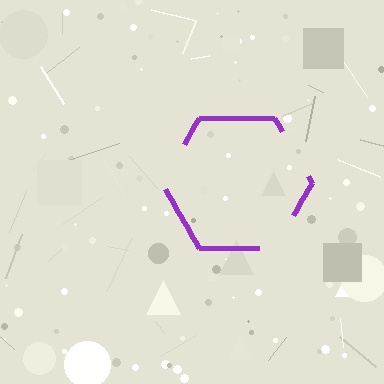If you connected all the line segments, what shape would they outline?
They would outline a hexagon.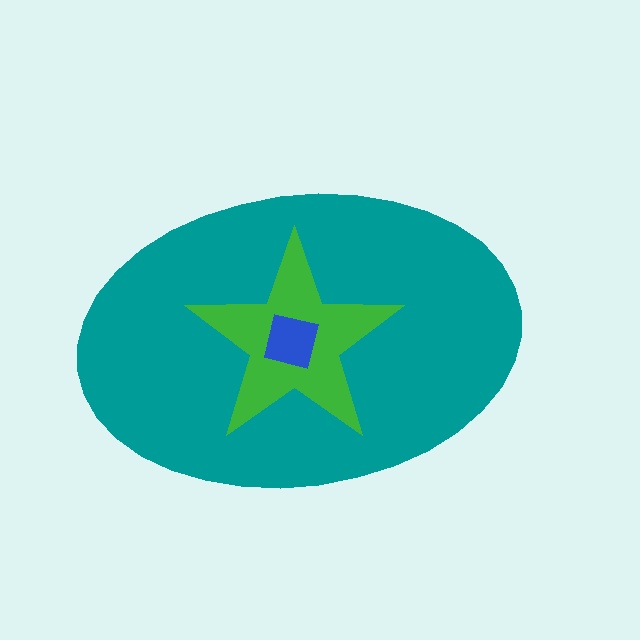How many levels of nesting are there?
3.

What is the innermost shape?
The blue square.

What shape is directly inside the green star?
The blue square.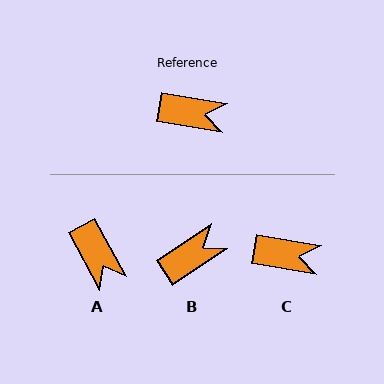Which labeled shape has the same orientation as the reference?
C.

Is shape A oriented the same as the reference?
No, it is off by about 52 degrees.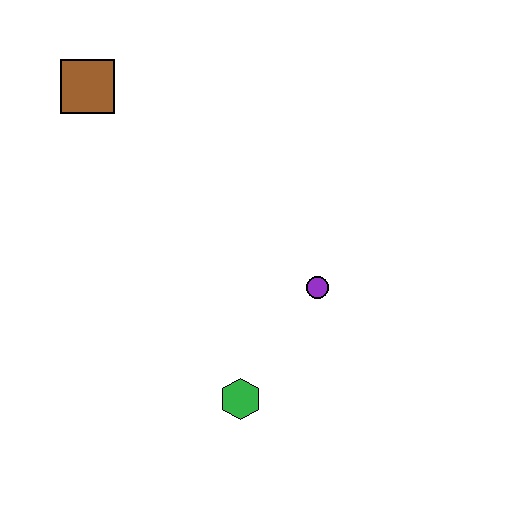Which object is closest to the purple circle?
The green hexagon is closest to the purple circle.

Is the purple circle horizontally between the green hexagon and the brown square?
No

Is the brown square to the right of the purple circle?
No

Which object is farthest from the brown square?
The green hexagon is farthest from the brown square.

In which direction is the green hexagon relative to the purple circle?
The green hexagon is below the purple circle.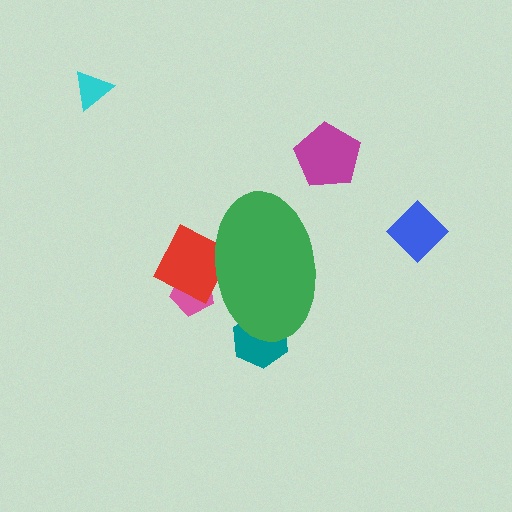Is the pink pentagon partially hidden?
Yes, the pink pentagon is partially hidden behind the green ellipse.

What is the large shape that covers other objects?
A green ellipse.